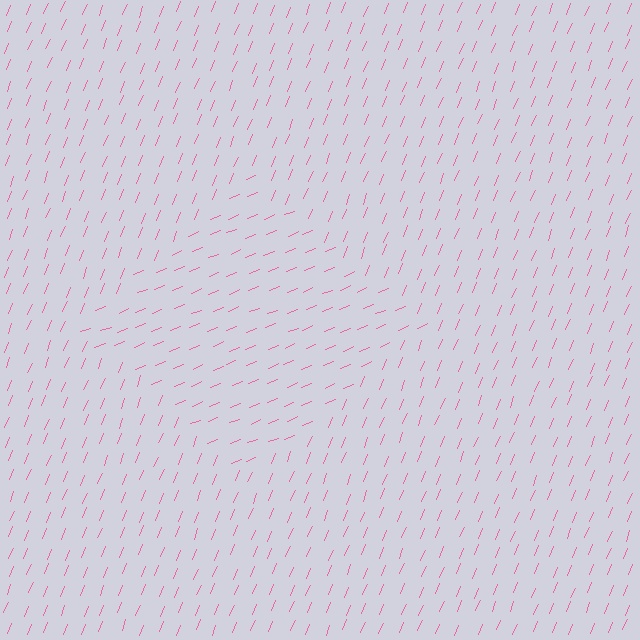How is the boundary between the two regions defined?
The boundary is defined purely by a change in line orientation (approximately 45 degrees difference). All lines are the same color and thickness.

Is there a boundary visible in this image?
Yes, there is a texture boundary formed by a change in line orientation.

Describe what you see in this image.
The image is filled with small pink line segments. A diamond region in the image has lines oriented differently from the surrounding lines, creating a visible texture boundary.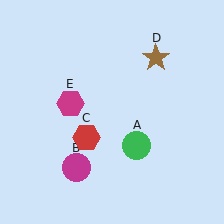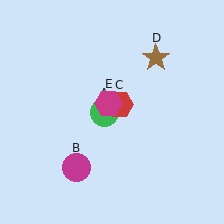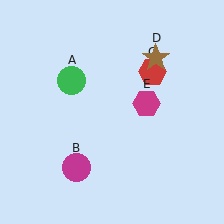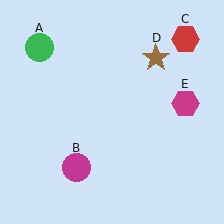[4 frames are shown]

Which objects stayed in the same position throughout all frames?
Magenta circle (object B) and brown star (object D) remained stationary.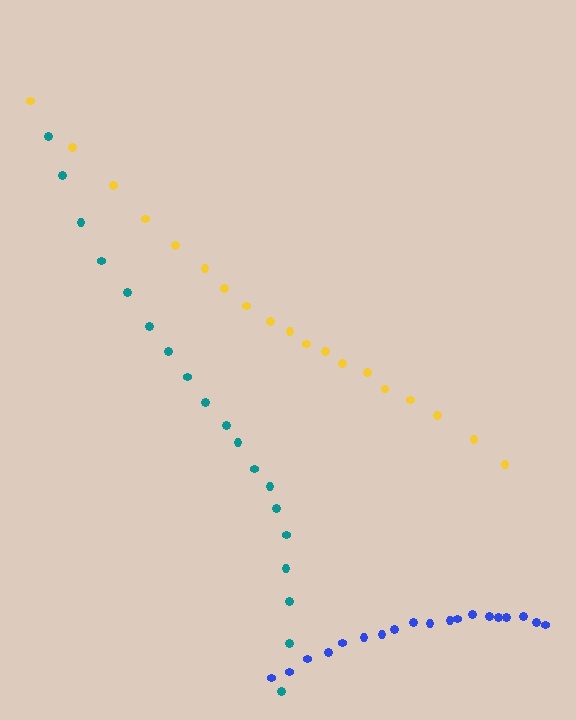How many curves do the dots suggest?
There are 3 distinct paths.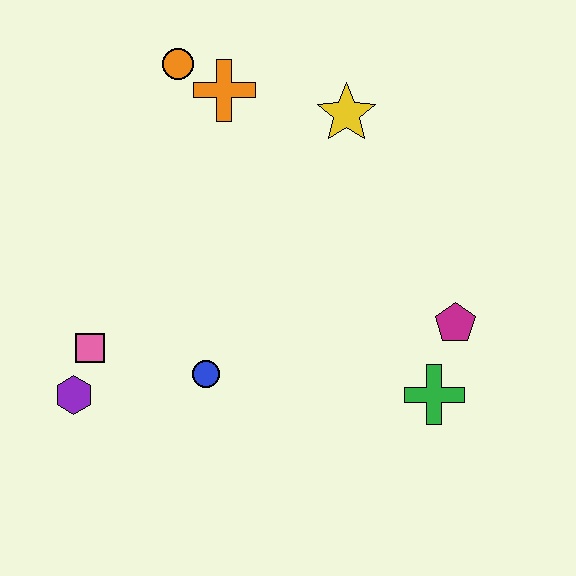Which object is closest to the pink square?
The purple hexagon is closest to the pink square.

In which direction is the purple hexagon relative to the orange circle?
The purple hexagon is below the orange circle.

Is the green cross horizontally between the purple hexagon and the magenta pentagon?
Yes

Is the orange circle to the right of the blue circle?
No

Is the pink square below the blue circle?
No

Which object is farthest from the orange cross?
The green cross is farthest from the orange cross.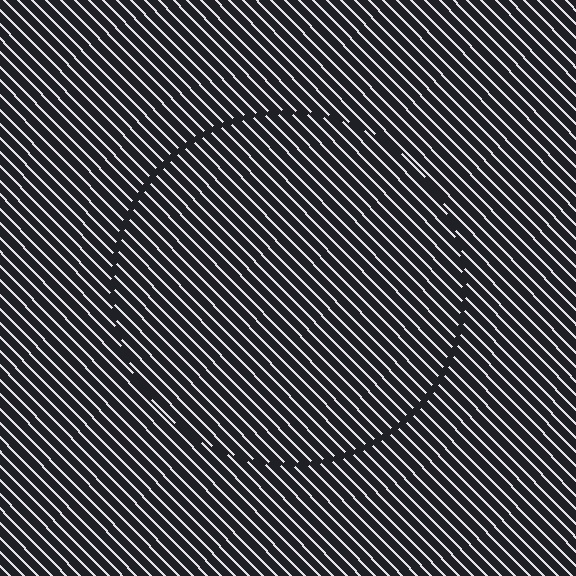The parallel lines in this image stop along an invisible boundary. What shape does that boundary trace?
An illusory circle. The interior of the shape contains the same grating, shifted by half a period — the contour is defined by the phase discontinuity where line-ends from the inner and outer gratings abut.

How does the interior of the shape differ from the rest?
The interior of the shape contains the same grating, shifted by half a period — the contour is defined by the phase discontinuity where line-ends from the inner and outer gratings abut.